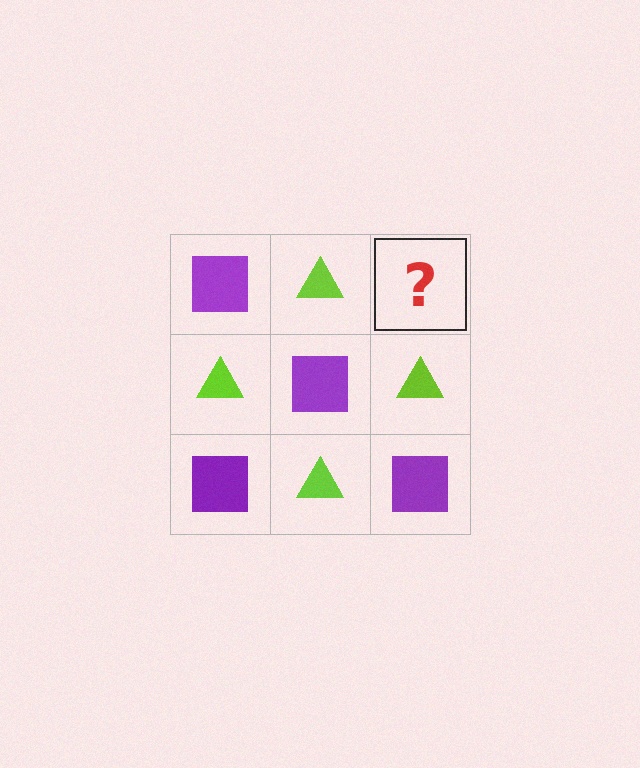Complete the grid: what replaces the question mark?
The question mark should be replaced with a purple square.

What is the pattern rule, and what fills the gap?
The rule is that it alternates purple square and lime triangle in a checkerboard pattern. The gap should be filled with a purple square.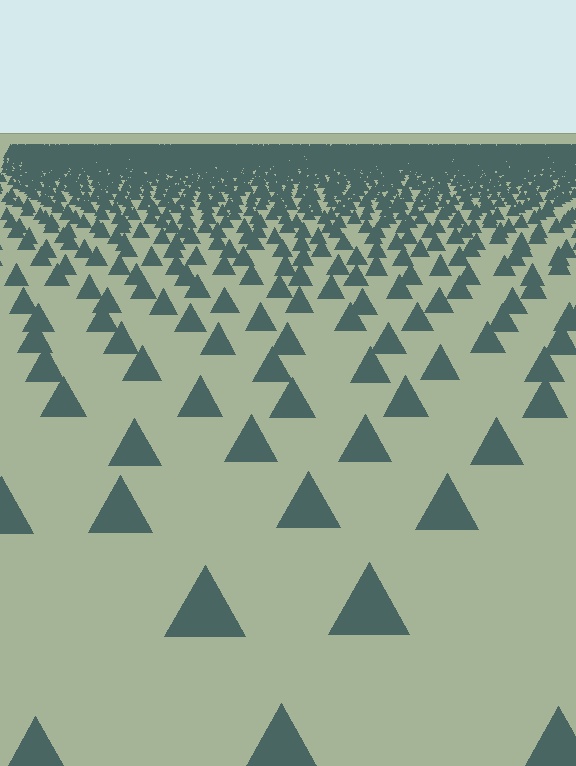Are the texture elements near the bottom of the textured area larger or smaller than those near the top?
Larger. Near the bottom, elements are closer to the viewer and appear at a bigger on-screen size.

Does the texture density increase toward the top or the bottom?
Density increases toward the top.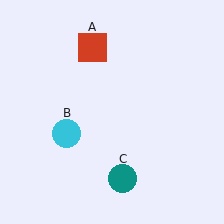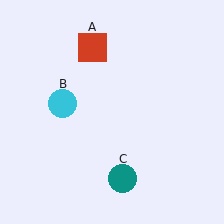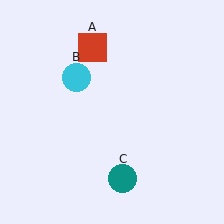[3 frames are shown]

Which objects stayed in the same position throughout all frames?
Red square (object A) and teal circle (object C) remained stationary.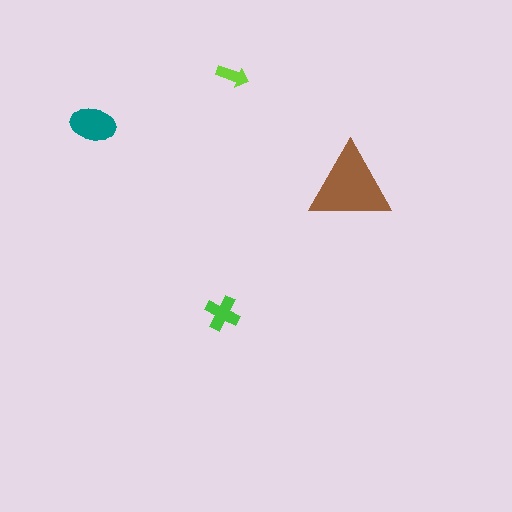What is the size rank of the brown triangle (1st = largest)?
1st.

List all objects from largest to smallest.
The brown triangle, the teal ellipse, the green cross, the lime arrow.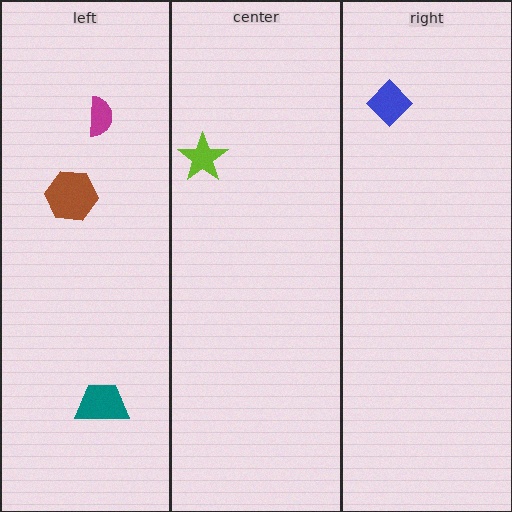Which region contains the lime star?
The center region.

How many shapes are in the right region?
1.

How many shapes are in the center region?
1.